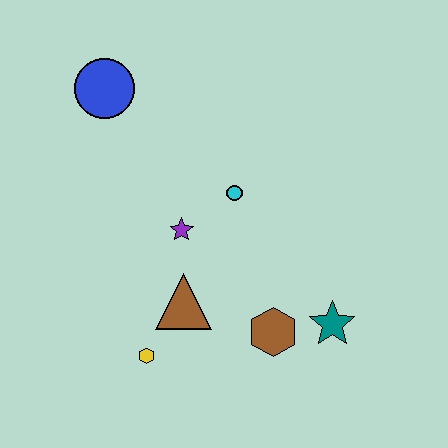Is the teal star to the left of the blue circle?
No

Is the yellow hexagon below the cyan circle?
Yes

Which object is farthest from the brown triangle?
The blue circle is farthest from the brown triangle.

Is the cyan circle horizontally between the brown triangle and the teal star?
Yes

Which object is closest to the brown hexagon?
The teal star is closest to the brown hexagon.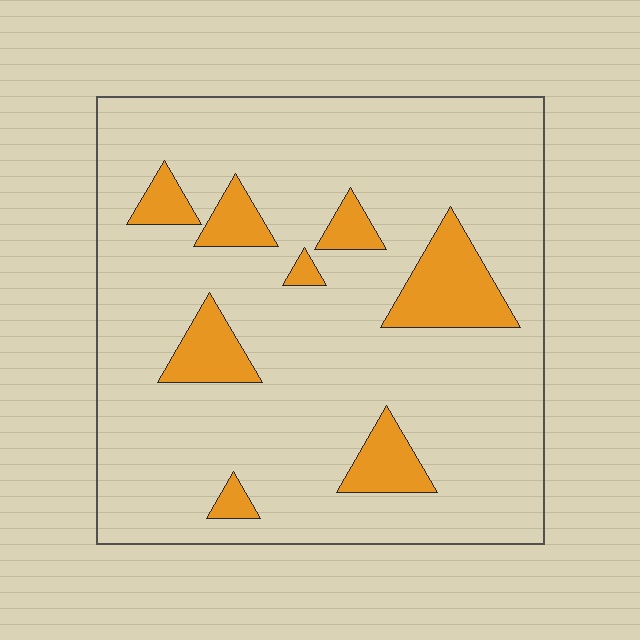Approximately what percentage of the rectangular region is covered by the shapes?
Approximately 15%.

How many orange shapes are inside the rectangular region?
8.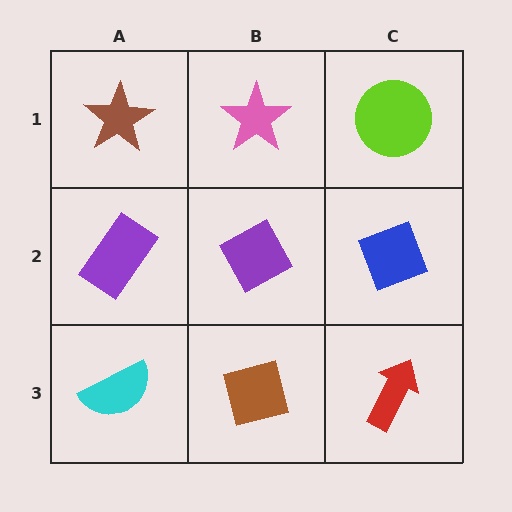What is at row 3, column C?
A red arrow.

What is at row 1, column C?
A lime circle.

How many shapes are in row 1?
3 shapes.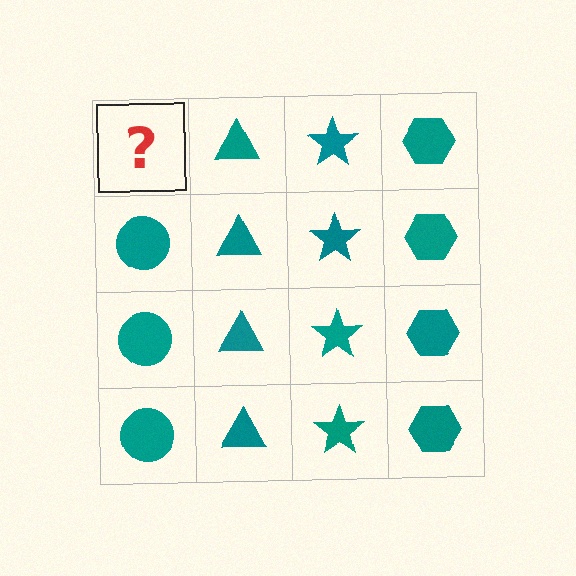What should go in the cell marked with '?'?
The missing cell should contain a teal circle.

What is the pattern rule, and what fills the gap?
The rule is that each column has a consistent shape. The gap should be filled with a teal circle.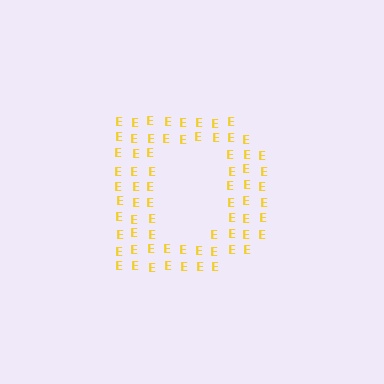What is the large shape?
The large shape is the letter D.